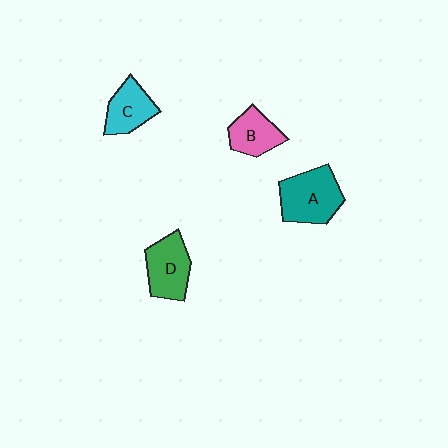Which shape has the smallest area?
Shape B (pink).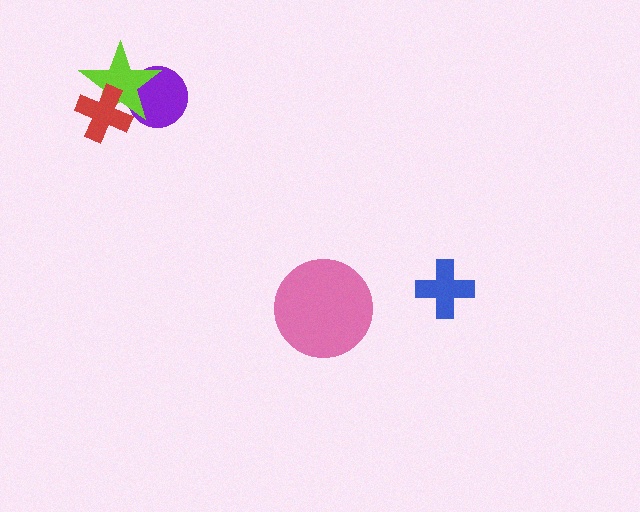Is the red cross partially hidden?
No, no other shape covers it.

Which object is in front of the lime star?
The red cross is in front of the lime star.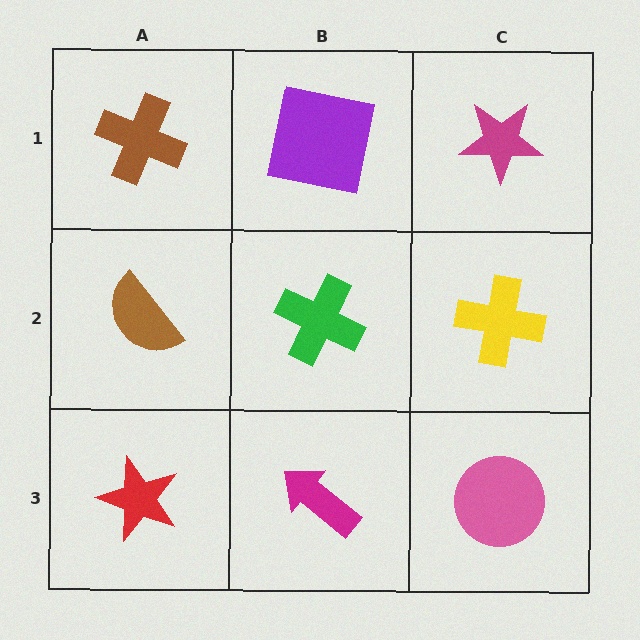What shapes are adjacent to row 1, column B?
A green cross (row 2, column B), a brown cross (row 1, column A), a magenta star (row 1, column C).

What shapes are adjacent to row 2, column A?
A brown cross (row 1, column A), a red star (row 3, column A), a green cross (row 2, column B).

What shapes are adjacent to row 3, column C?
A yellow cross (row 2, column C), a magenta arrow (row 3, column B).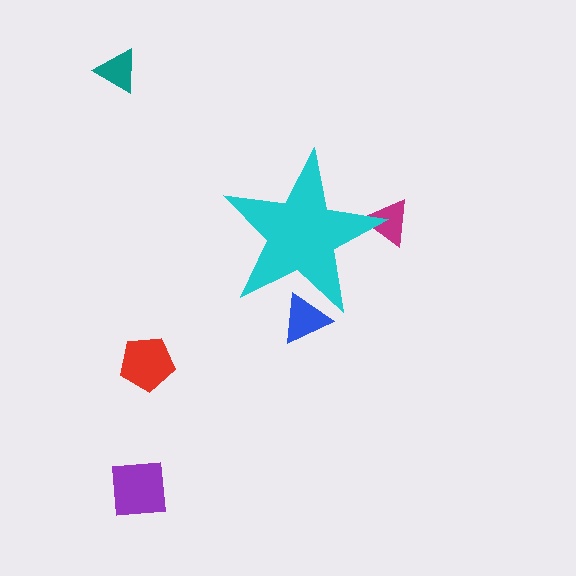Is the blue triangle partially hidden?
Yes, the blue triangle is partially hidden behind the cyan star.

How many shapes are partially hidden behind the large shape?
2 shapes are partially hidden.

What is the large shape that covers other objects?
A cyan star.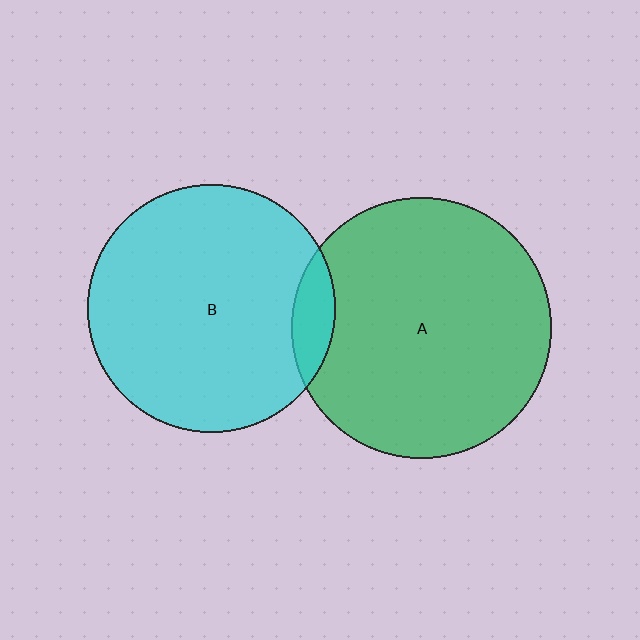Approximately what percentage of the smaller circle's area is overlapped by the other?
Approximately 10%.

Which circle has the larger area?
Circle A (green).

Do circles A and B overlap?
Yes.